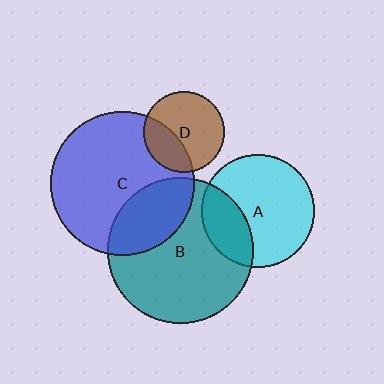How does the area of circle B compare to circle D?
Approximately 3.3 times.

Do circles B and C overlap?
Yes.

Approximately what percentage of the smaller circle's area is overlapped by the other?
Approximately 30%.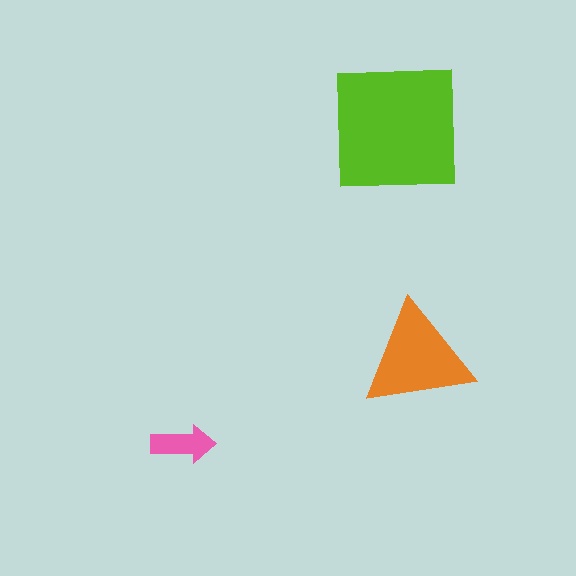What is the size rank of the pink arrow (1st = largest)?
3rd.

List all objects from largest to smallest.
The lime square, the orange triangle, the pink arrow.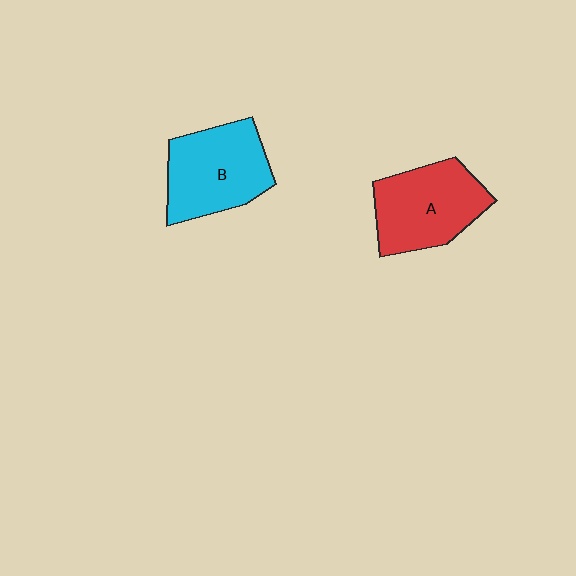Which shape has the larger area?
Shape B (cyan).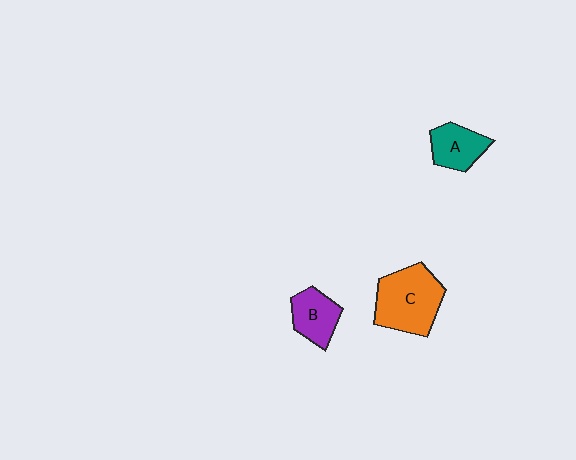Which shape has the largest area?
Shape C (orange).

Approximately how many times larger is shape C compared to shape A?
Approximately 1.8 times.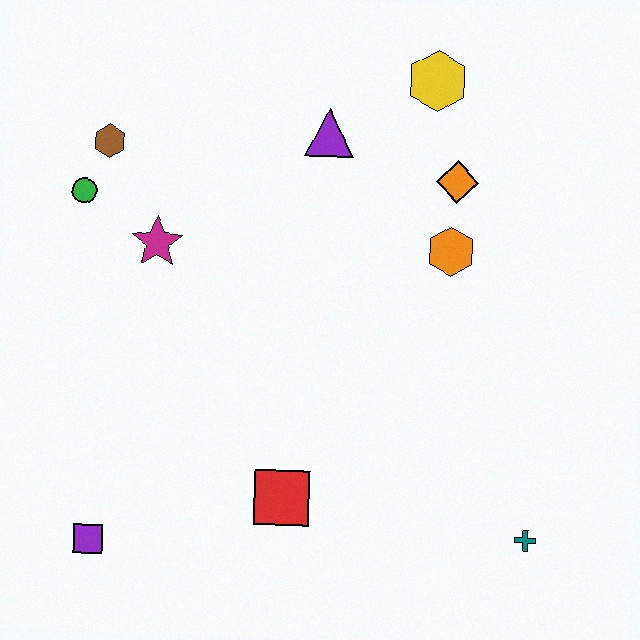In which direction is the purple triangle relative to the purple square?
The purple triangle is above the purple square.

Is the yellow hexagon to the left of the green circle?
No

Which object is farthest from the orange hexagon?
The purple square is farthest from the orange hexagon.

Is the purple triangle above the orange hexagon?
Yes